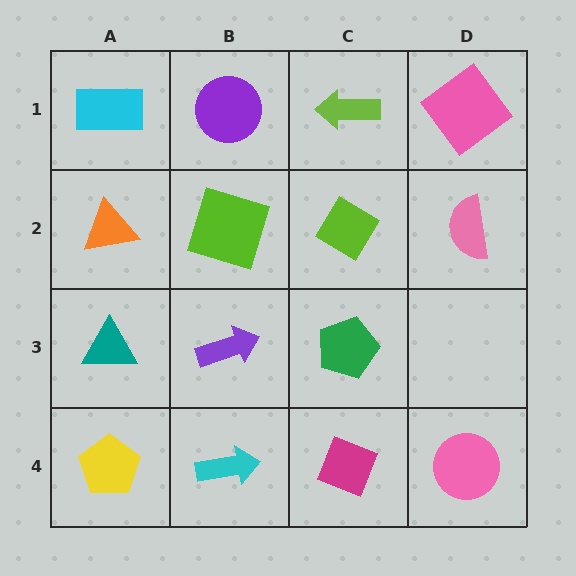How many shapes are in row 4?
4 shapes.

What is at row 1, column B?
A purple circle.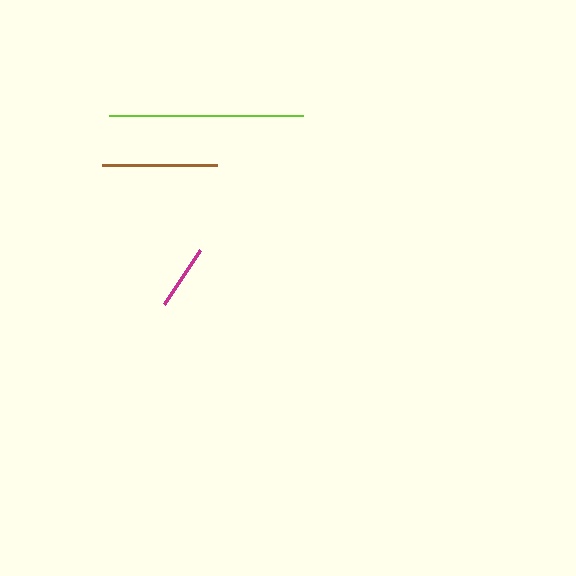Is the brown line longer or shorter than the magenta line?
The brown line is longer than the magenta line.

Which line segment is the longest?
The lime line is the longest at approximately 195 pixels.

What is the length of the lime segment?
The lime segment is approximately 195 pixels long.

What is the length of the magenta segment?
The magenta segment is approximately 65 pixels long.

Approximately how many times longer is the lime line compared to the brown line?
The lime line is approximately 1.7 times the length of the brown line.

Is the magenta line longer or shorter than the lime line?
The lime line is longer than the magenta line.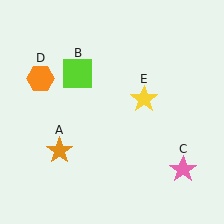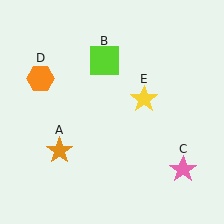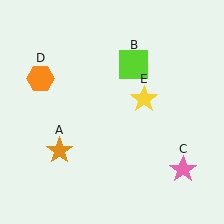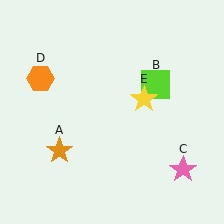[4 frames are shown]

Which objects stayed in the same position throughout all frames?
Orange star (object A) and pink star (object C) and orange hexagon (object D) and yellow star (object E) remained stationary.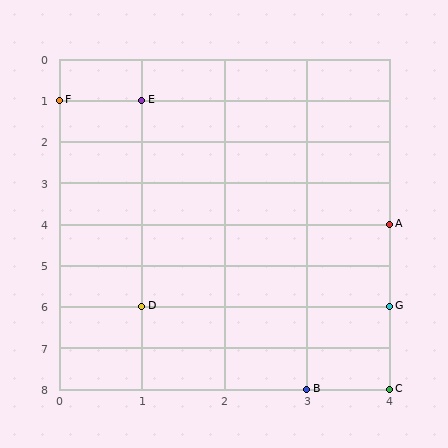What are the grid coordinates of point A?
Point A is at grid coordinates (4, 4).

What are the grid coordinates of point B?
Point B is at grid coordinates (3, 8).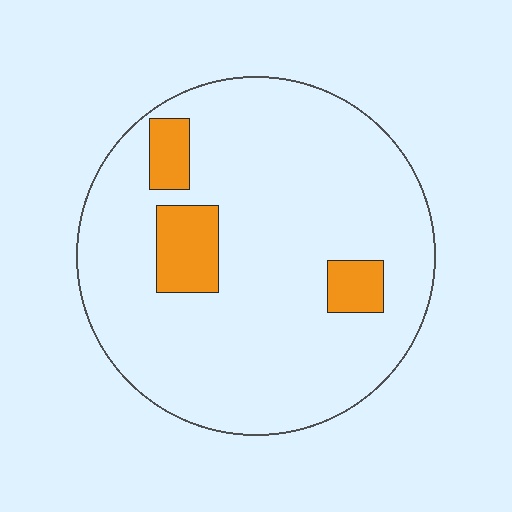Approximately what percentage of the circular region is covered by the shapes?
Approximately 10%.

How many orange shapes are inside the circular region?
3.